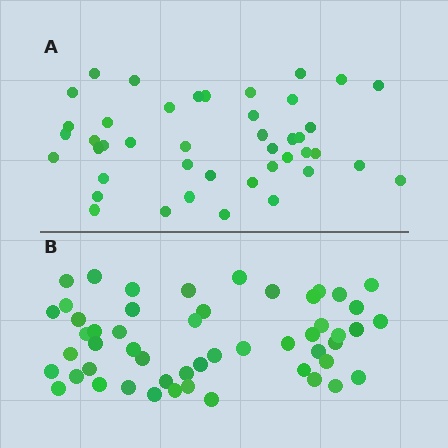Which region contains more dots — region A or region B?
Region B (the bottom region) has more dots.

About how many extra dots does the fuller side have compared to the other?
Region B has roughly 8 or so more dots than region A.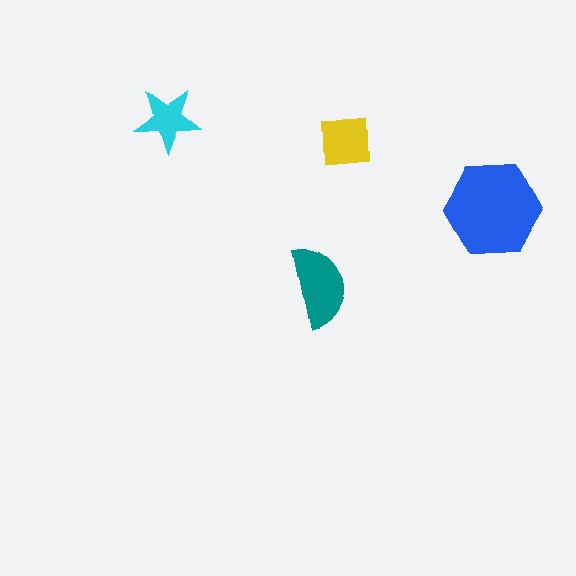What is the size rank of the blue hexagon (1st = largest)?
1st.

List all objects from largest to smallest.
The blue hexagon, the teal semicircle, the yellow square, the cyan star.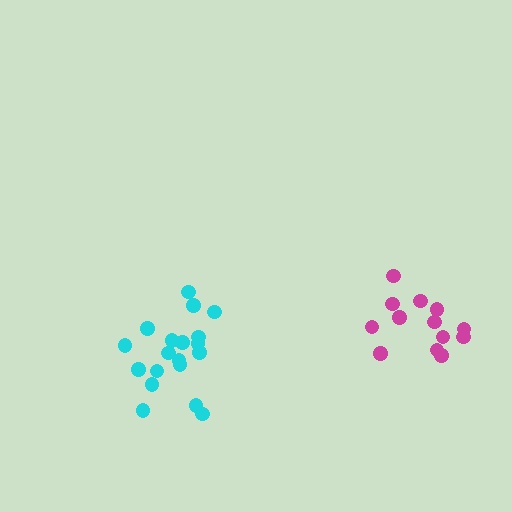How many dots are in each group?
Group 1: 19 dots, Group 2: 13 dots (32 total).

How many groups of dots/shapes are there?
There are 2 groups.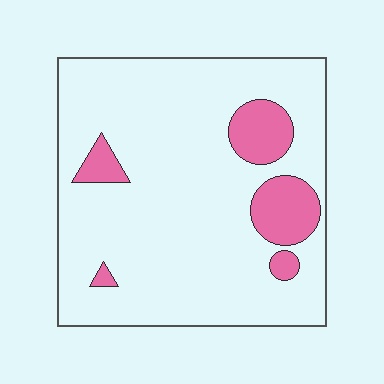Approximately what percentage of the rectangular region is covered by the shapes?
Approximately 15%.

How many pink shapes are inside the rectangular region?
5.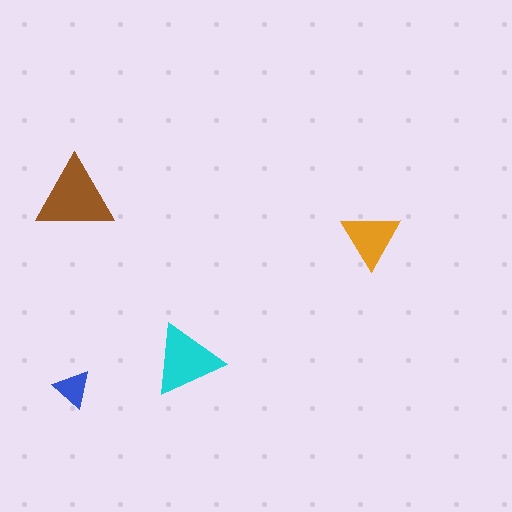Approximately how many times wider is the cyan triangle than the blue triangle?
About 2 times wider.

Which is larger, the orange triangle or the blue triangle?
The orange one.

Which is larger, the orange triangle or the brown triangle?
The brown one.